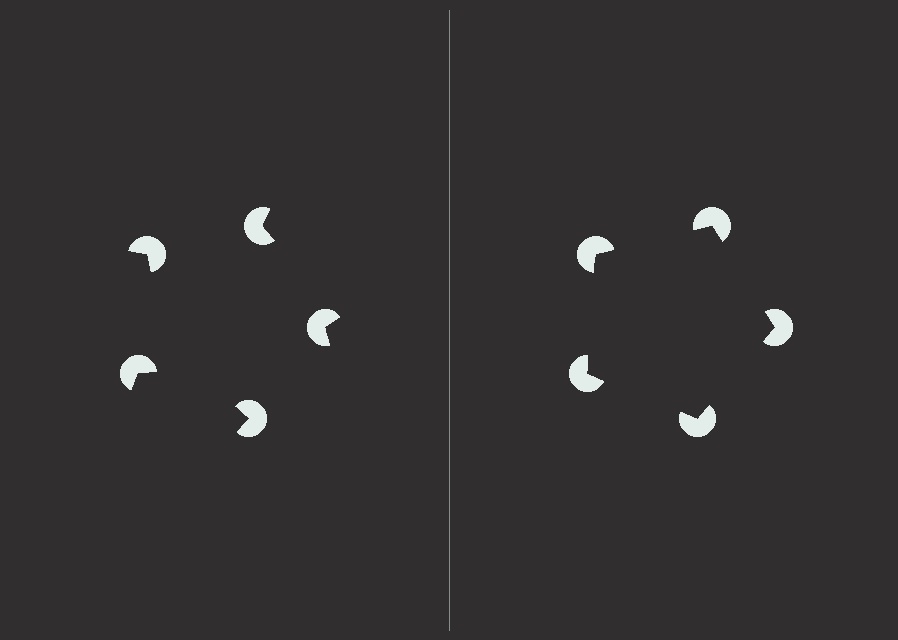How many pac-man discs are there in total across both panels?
10 — 5 on each side.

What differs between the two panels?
The pac-man discs are positioned identically on both sides; only the wedge orientations differ. On the right they align to a pentagon; on the left they are misaligned.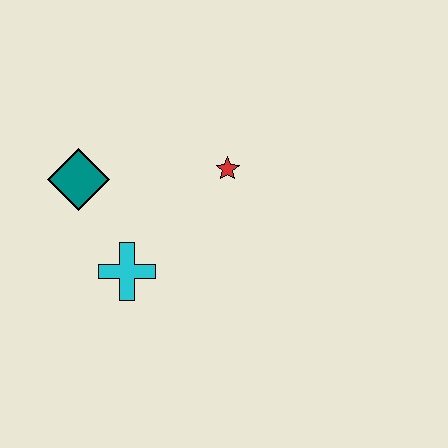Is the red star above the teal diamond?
Yes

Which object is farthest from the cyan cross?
The red star is farthest from the cyan cross.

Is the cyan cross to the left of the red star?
Yes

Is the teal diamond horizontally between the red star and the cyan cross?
No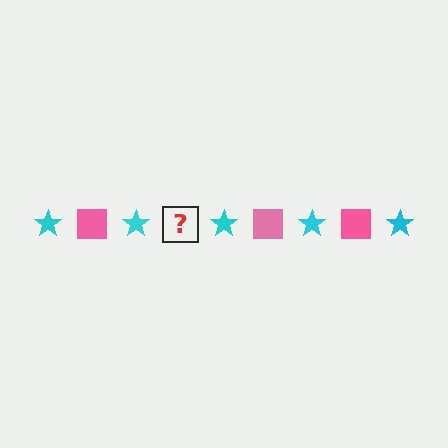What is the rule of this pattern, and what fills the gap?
The rule is that the pattern alternates between cyan star and pink square. The gap should be filled with a pink square.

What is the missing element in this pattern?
The missing element is a pink square.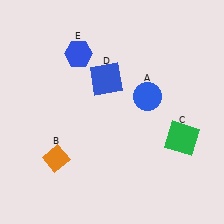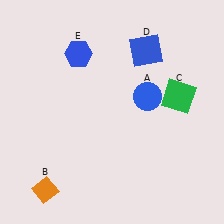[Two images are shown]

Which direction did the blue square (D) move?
The blue square (D) moved right.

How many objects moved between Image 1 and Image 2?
3 objects moved between the two images.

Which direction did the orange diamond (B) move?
The orange diamond (B) moved down.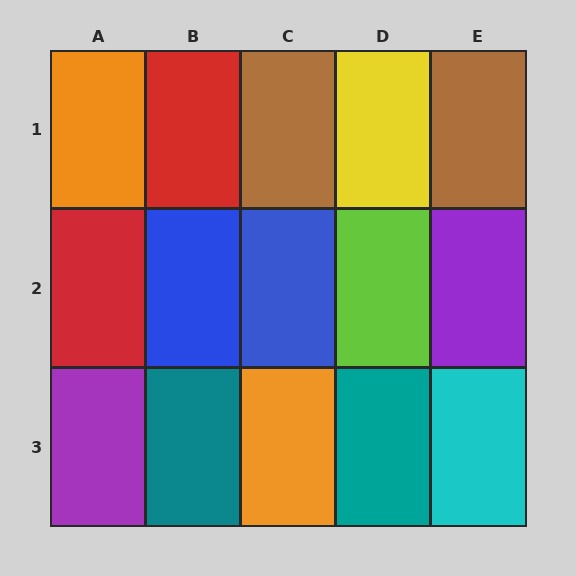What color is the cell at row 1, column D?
Yellow.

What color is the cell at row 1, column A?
Orange.